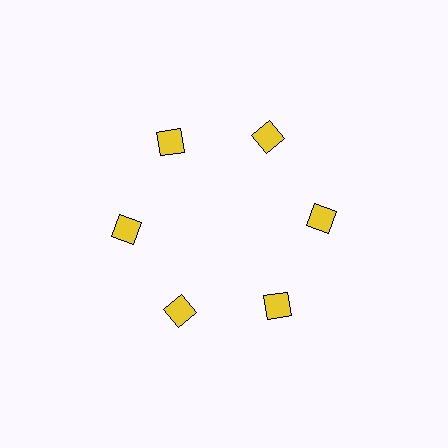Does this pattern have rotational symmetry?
Yes, this pattern has 6-fold rotational symmetry. It looks the same after rotating 60 degrees around the center.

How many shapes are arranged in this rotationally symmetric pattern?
There are 6 shapes, arranged in 6 groups of 1.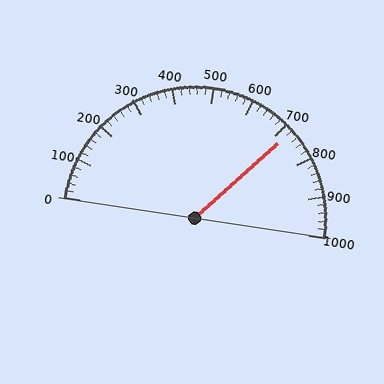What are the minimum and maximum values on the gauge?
The gauge ranges from 0 to 1000.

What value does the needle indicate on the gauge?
The needle indicates approximately 720.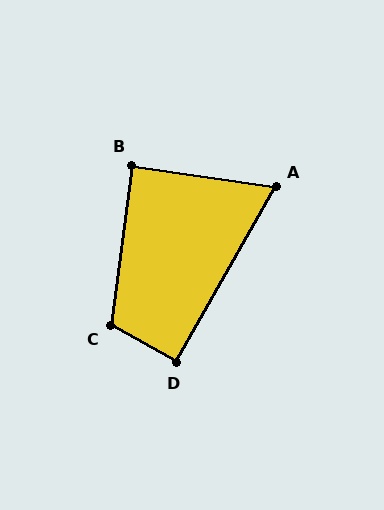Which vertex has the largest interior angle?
C, at approximately 111 degrees.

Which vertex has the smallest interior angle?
A, at approximately 69 degrees.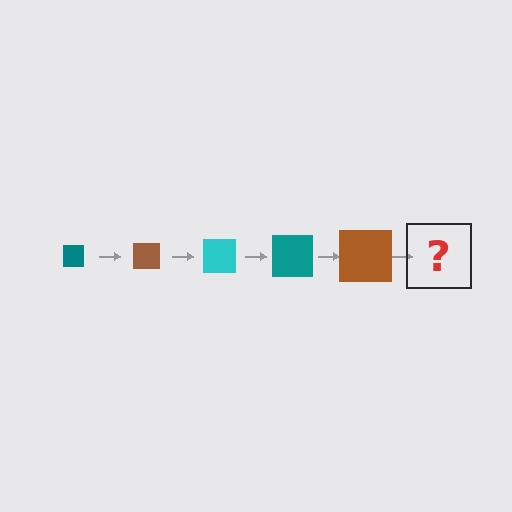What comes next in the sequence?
The next element should be a cyan square, larger than the previous one.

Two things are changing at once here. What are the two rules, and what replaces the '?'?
The two rules are that the square grows larger each step and the color cycles through teal, brown, and cyan. The '?' should be a cyan square, larger than the previous one.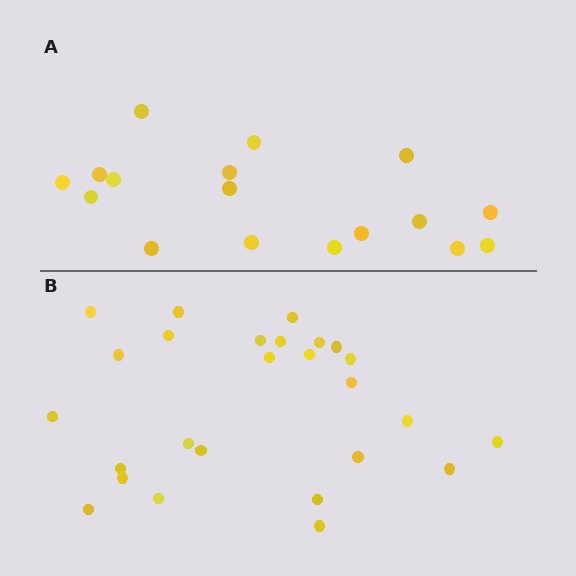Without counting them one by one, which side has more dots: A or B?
Region B (the bottom region) has more dots.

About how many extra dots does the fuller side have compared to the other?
Region B has roughly 8 or so more dots than region A.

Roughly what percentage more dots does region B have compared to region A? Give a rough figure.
About 55% more.